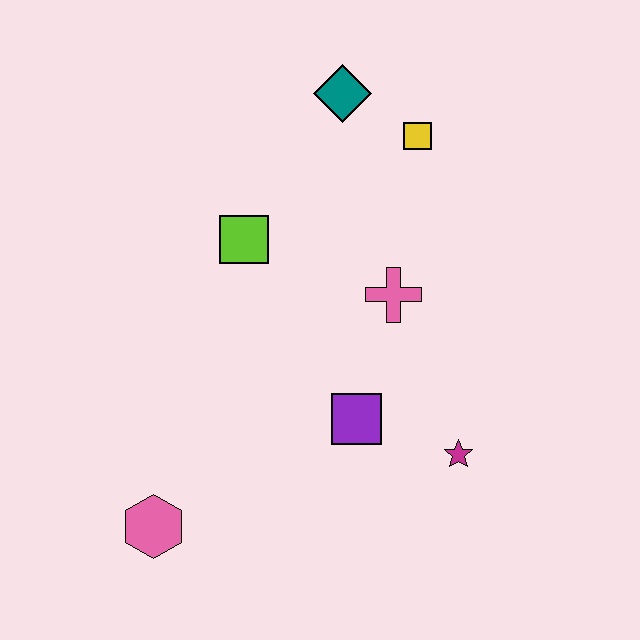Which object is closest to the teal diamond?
The yellow square is closest to the teal diamond.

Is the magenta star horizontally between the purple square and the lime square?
No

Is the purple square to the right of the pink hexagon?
Yes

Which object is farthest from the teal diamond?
The pink hexagon is farthest from the teal diamond.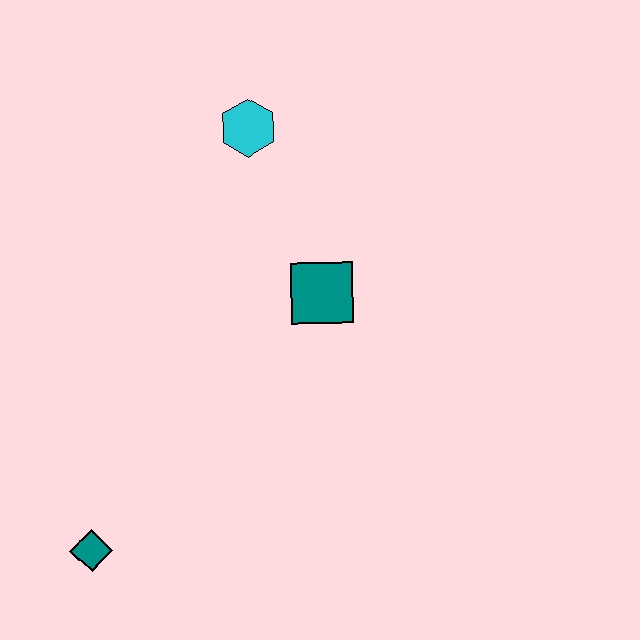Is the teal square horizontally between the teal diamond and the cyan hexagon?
No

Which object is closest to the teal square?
The cyan hexagon is closest to the teal square.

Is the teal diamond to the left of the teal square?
Yes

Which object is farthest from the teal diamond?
The cyan hexagon is farthest from the teal diamond.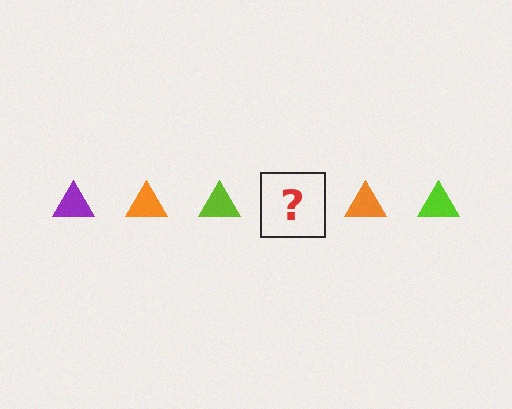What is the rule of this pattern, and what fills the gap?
The rule is that the pattern cycles through purple, orange, lime triangles. The gap should be filled with a purple triangle.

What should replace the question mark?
The question mark should be replaced with a purple triangle.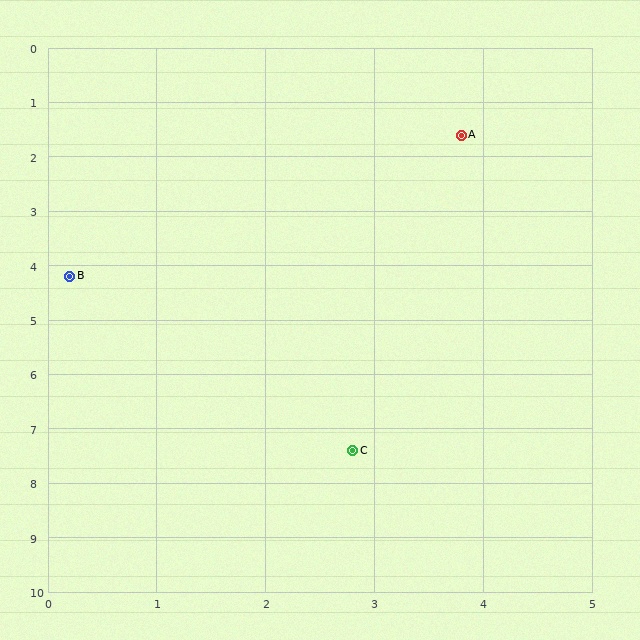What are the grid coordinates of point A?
Point A is at approximately (3.8, 1.6).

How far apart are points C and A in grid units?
Points C and A are about 5.9 grid units apart.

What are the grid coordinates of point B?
Point B is at approximately (0.2, 4.2).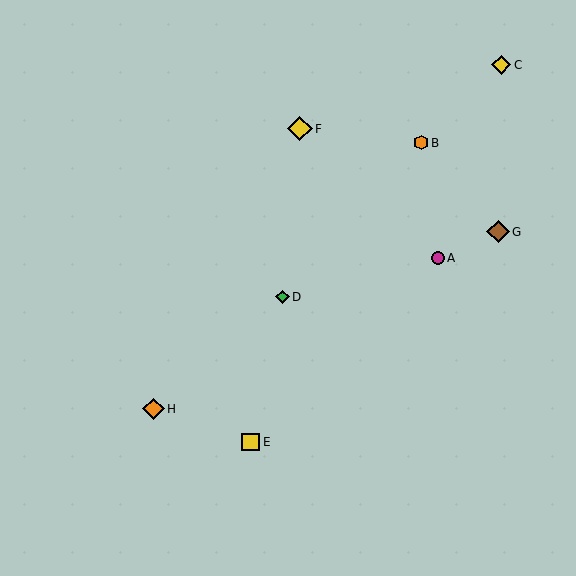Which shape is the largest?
The yellow diamond (labeled F) is the largest.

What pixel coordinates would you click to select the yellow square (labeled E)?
Click at (251, 442) to select the yellow square E.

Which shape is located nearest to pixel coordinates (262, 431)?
The yellow square (labeled E) at (251, 442) is nearest to that location.